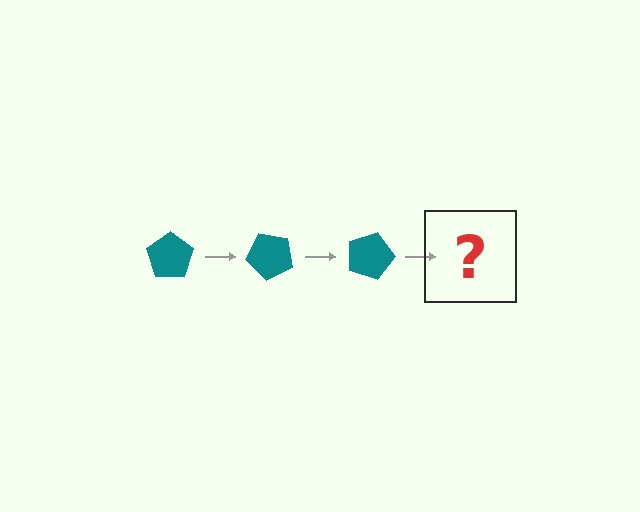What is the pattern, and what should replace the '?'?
The pattern is that the pentagon rotates 45 degrees each step. The '?' should be a teal pentagon rotated 135 degrees.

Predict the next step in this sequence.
The next step is a teal pentagon rotated 135 degrees.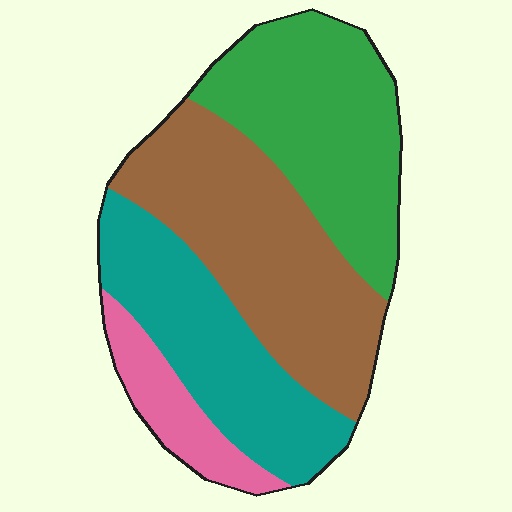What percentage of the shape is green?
Green covers roughly 30% of the shape.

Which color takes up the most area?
Brown, at roughly 35%.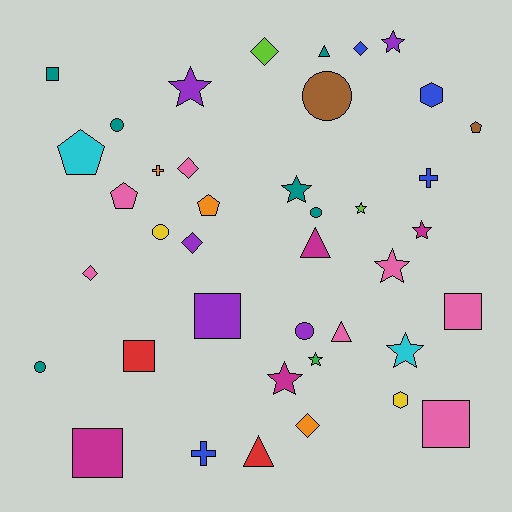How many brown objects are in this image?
There are 2 brown objects.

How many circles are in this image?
There are 6 circles.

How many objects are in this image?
There are 40 objects.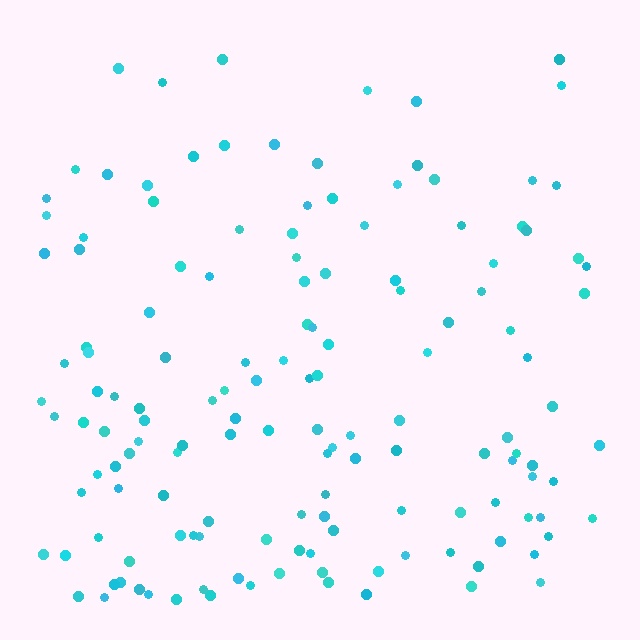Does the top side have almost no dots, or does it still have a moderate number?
Still a moderate number, just noticeably fewer than the bottom.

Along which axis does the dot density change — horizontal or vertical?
Vertical.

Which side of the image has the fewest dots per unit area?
The top.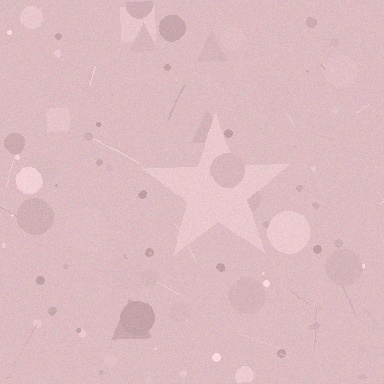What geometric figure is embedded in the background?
A star is embedded in the background.